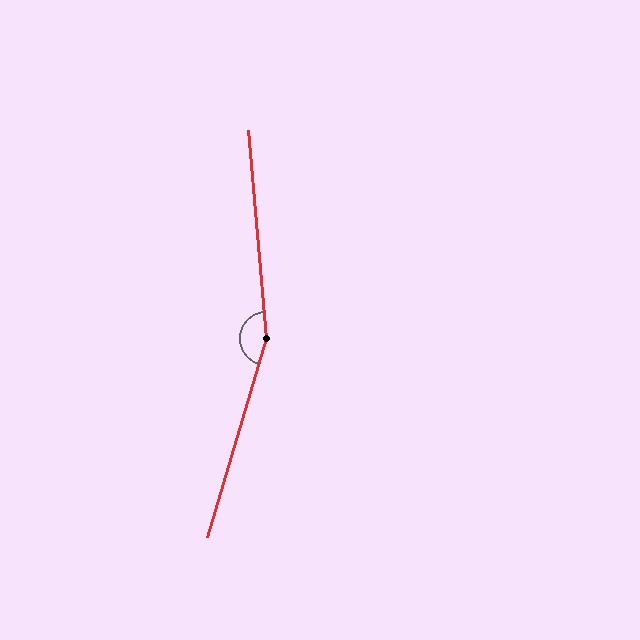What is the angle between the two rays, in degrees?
Approximately 159 degrees.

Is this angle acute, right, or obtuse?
It is obtuse.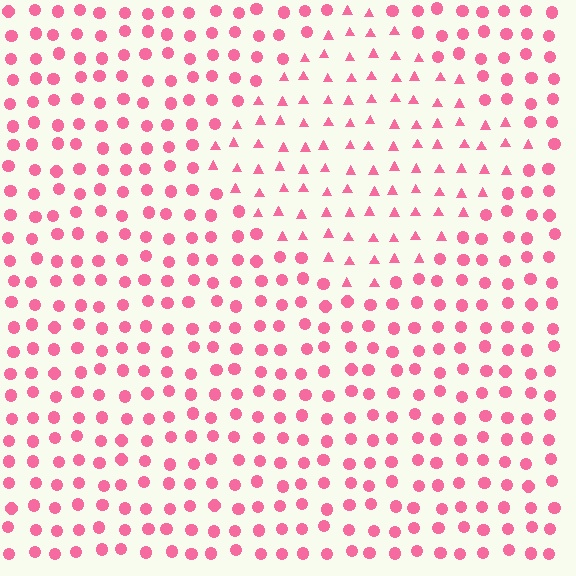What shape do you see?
I see a diamond.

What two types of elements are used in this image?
The image uses triangles inside the diamond region and circles outside it.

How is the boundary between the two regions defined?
The boundary is defined by a change in element shape: triangles inside vs. circles outside. All elements share the same color and spacing.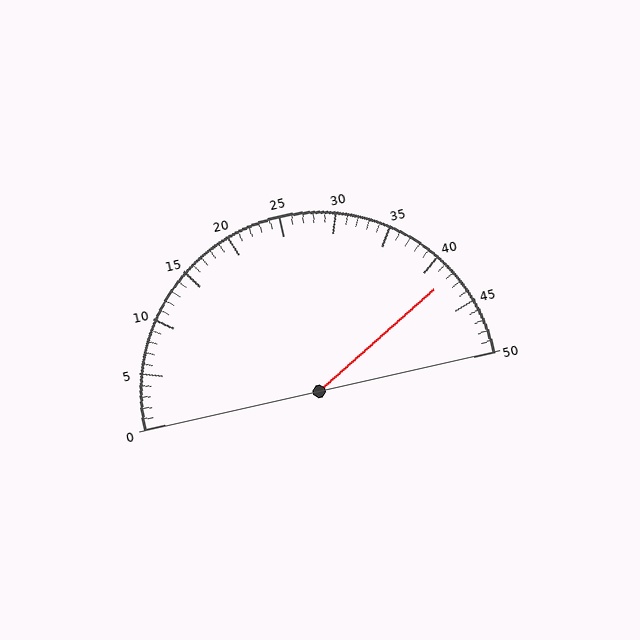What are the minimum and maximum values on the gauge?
The gauge ranges from 0 to 50.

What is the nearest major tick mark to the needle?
The nearest major tick mark is 40.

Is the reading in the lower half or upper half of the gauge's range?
The reading is in the upper half of the range (0 to 50).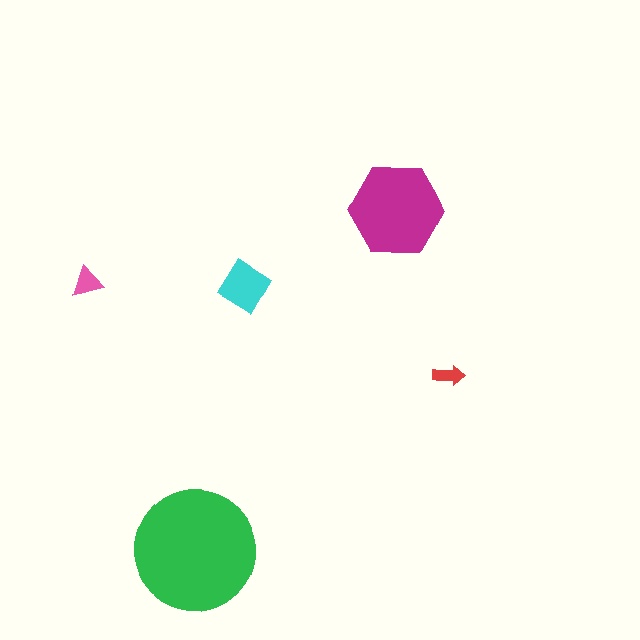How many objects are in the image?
There are 5 objects in the image.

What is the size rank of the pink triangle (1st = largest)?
4th.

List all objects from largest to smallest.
The green circle, the magenta hexagon, the cyan diamond, the pink triangle, the red arrow.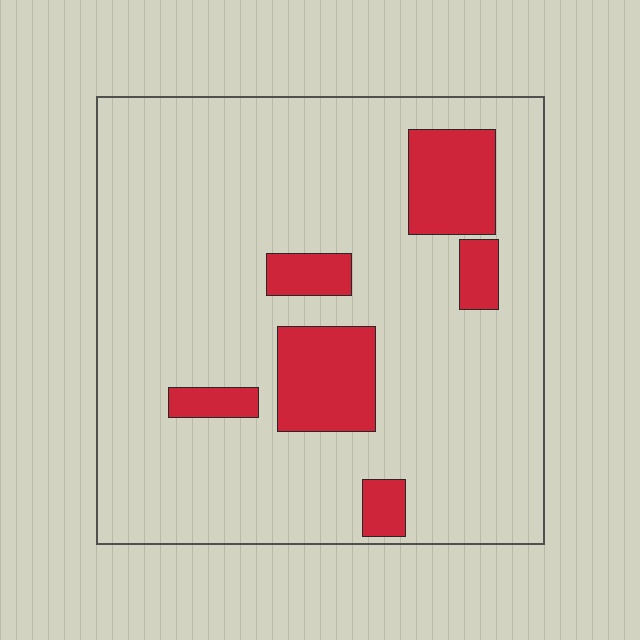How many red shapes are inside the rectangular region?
6.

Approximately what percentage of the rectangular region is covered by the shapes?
Approximately 15%.